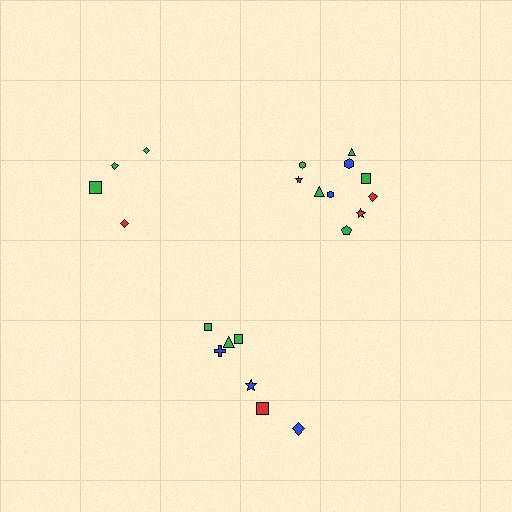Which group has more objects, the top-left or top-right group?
The top-right group.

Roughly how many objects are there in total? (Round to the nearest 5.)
Roughly 20 objects in total.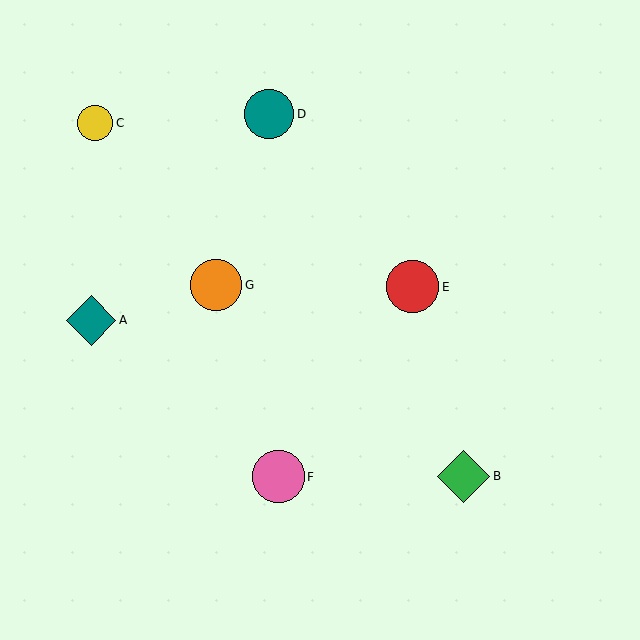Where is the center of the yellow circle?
The center of the yellow circle is at (95, 123).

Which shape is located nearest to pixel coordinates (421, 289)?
The red circle (labeled E) at (413, 287) is nearest to that location.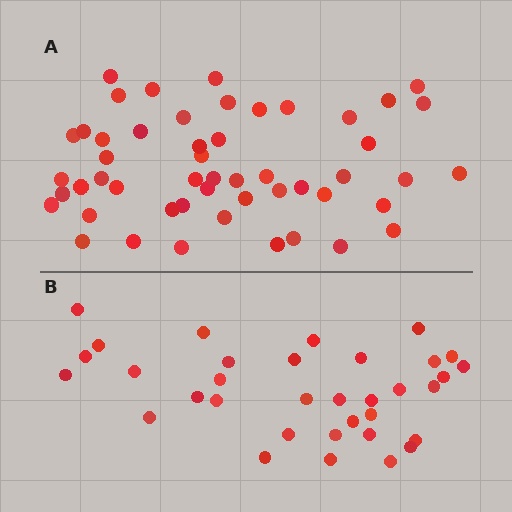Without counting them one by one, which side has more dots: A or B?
Region A (the top region) has more dots.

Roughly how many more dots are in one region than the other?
Region A has approximately 15 more dots than region B.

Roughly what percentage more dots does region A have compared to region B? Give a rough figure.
About 50% more.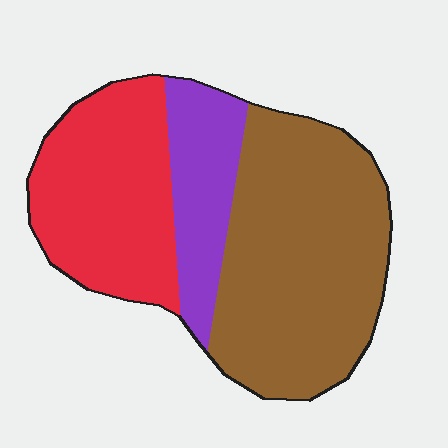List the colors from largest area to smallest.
From largest to smallest: brown, red, purple.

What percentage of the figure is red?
Red covers around 35% of the figure.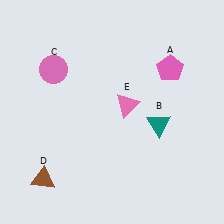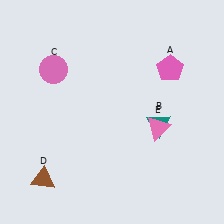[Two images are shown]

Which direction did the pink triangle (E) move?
The pink triangle (E) moved right.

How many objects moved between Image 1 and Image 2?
1 object moved between the two images.